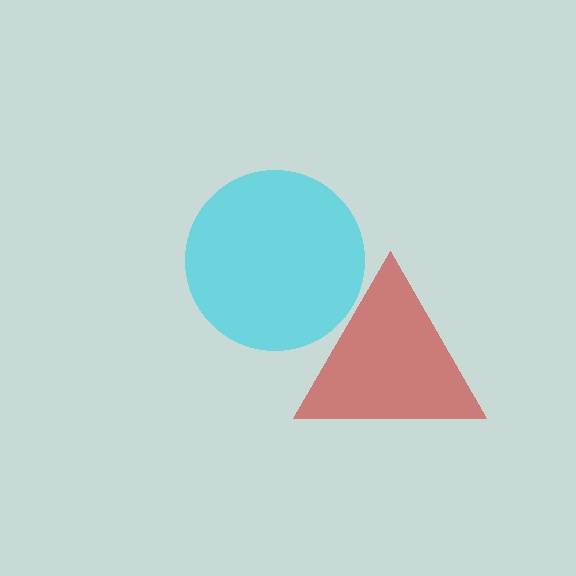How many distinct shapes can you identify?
There are 2 distinct shapes: a cyan circle, a red triangle.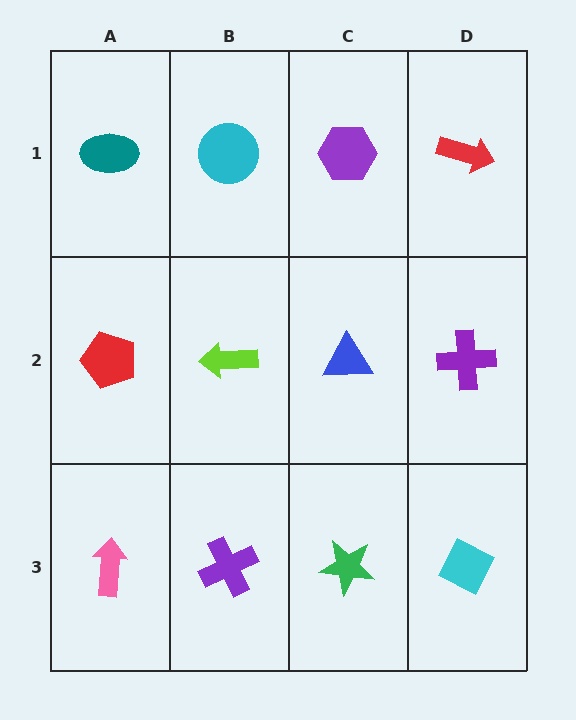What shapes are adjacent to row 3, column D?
A purple cross (row 2, column D), a green star (row 3, column C).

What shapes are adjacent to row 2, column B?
A cyan circle (row 1, column B), a purple cross (row 3, column B), a red pentagon (row 2, column A), a blue triangle (row 2, column C).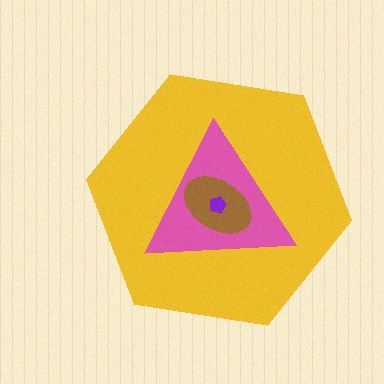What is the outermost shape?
The yellow hexagon.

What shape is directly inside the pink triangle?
The brown ellipse.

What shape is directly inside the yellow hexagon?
The pink triangle.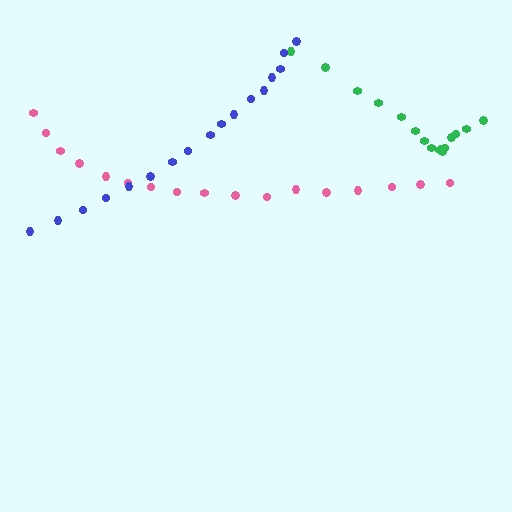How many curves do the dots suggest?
There are 3 distinct paths.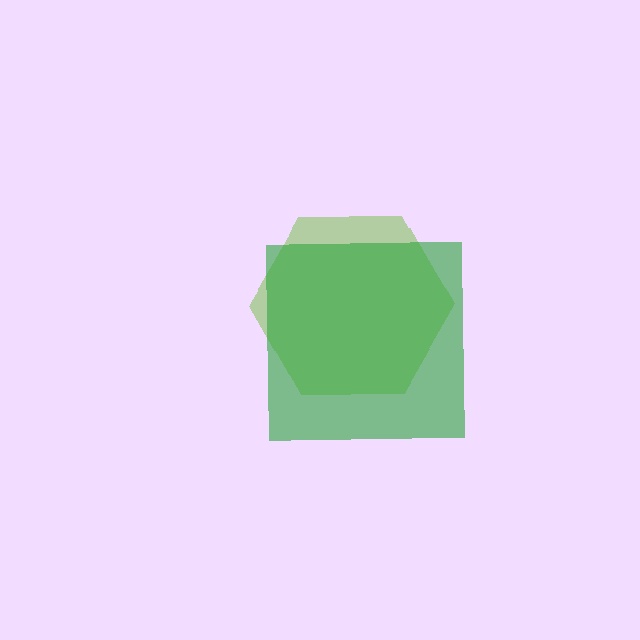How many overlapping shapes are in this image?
There are 2 overlapping shapes in the image.